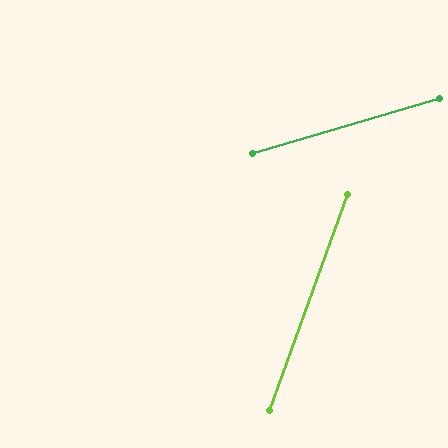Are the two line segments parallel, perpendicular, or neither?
Neither parallel nor perpendicular — they differ by about 54°.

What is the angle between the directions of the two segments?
Approximately 54 degrees.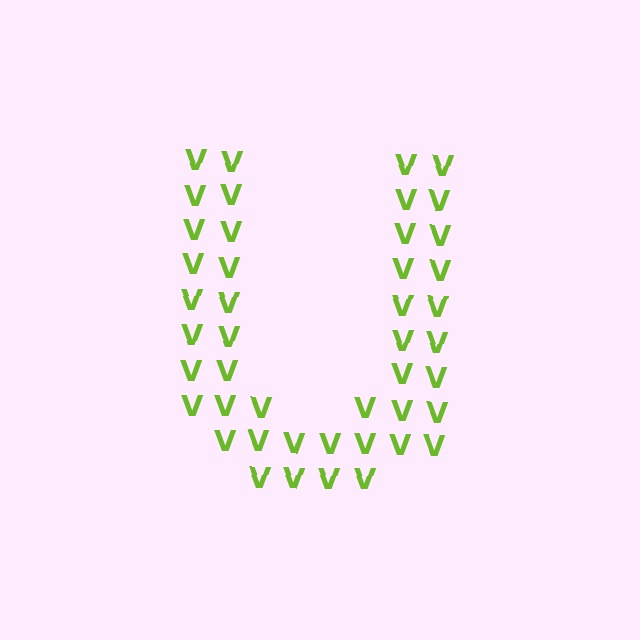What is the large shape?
The large shape is the letter U.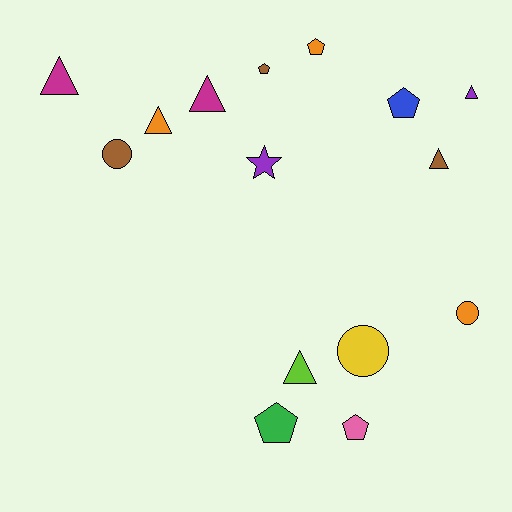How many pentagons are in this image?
There are 5 pentagons.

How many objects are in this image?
There are 15 objects.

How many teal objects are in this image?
There are no teal objects.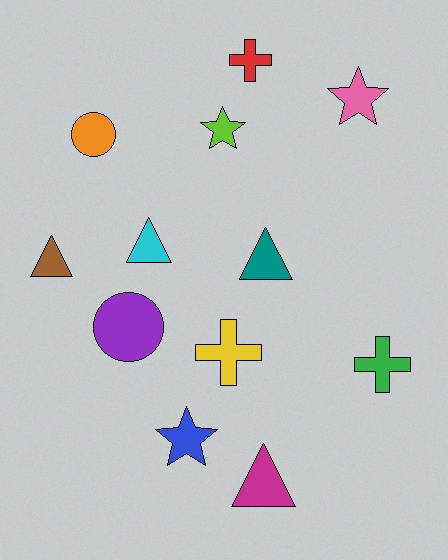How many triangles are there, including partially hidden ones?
There are 4 triangles.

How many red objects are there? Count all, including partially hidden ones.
There is 1 red object.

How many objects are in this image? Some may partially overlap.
There are 12 objects.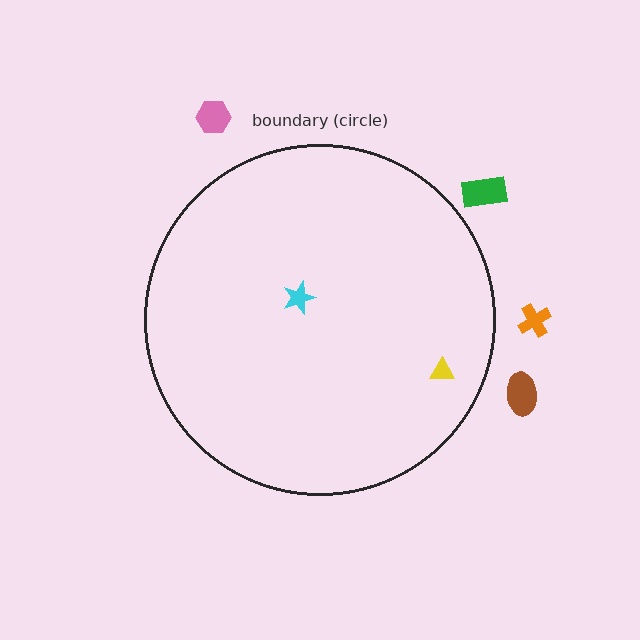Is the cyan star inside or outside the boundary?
Inside.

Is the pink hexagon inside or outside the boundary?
Outside.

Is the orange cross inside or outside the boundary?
Outside.